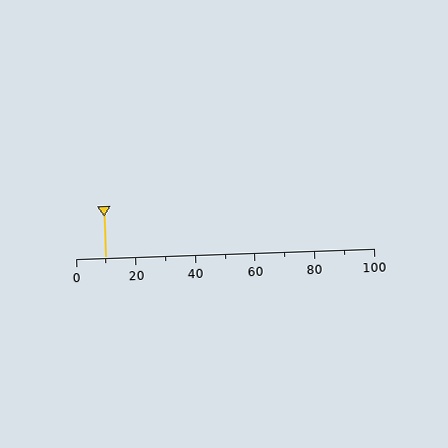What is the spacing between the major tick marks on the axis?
The major ticks are spaced 20 apart.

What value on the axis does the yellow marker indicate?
The marker indicates approximately 10.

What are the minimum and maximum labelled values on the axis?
The axis runs from 0 to 100.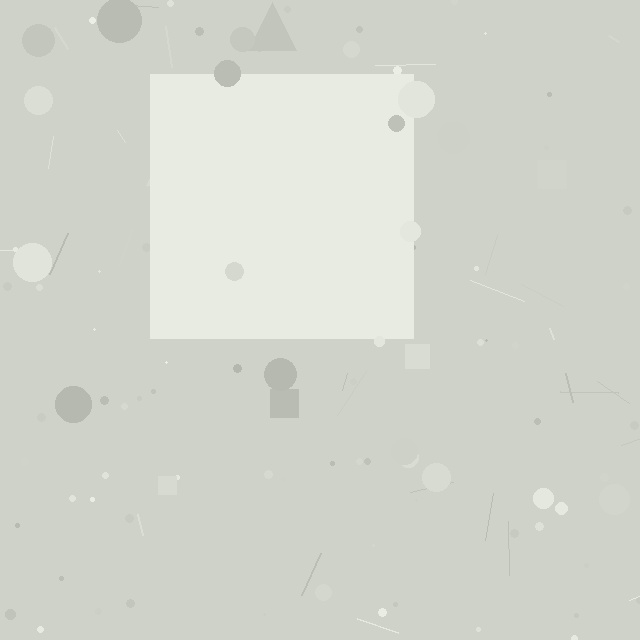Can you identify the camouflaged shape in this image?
The camouflaged shape is a square.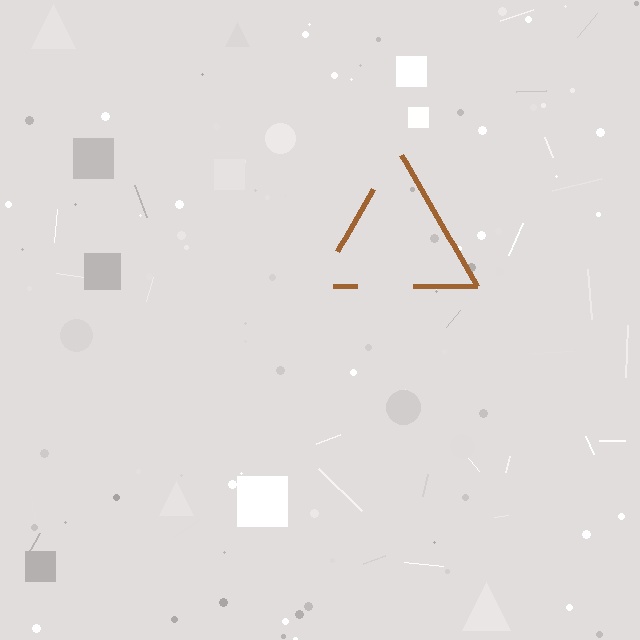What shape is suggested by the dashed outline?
The dashed outline suggests a triangle.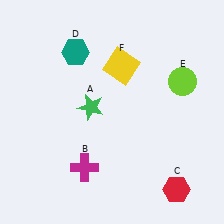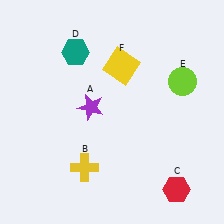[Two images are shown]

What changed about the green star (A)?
In Image 1, A is green. In Image 2, it changed to purple.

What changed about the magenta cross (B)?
In Image 1, B is magenta. In Image 2, it changed to yellow.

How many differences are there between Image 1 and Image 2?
There are 2 differences between the two images.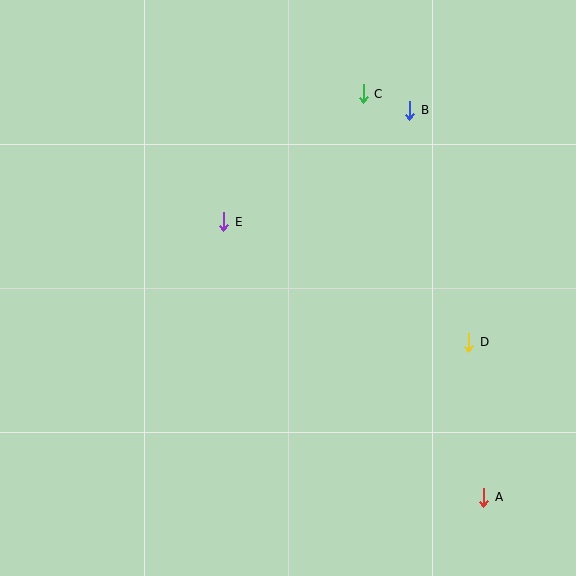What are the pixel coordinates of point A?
Point A is at (484, 497).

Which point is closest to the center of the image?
Point E at (224, 222) is closest to the center.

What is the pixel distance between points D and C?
The distance between D and C is 270 pixels.